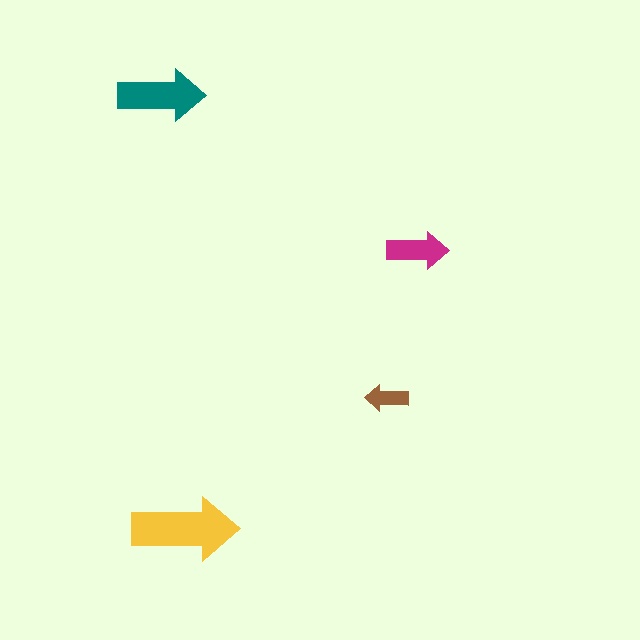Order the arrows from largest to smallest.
the yellow one, the teal one, the magenta one, the brown one.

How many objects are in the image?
There are 4 objects in the image.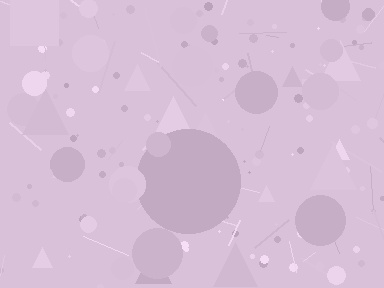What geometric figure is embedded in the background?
A circle is embedded in the background.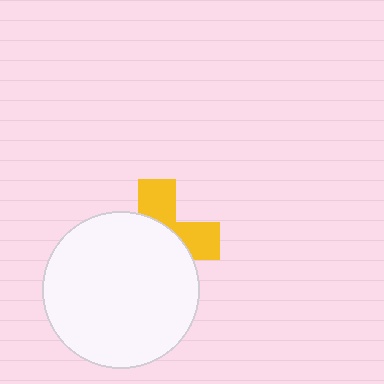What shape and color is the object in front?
The object in front is a white circle.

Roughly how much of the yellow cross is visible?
A small part of it is visible (roughly 37%).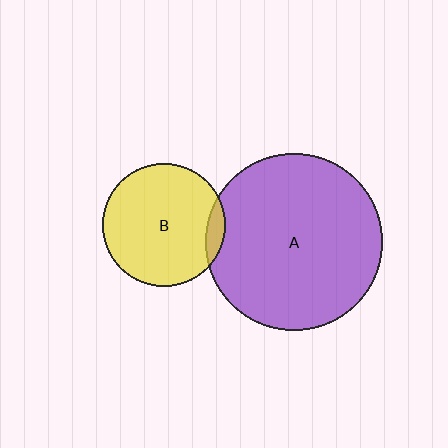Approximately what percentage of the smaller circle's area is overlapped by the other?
Approximately 10%.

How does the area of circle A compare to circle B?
Approximately 2.1 times.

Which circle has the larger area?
Circle A (purple).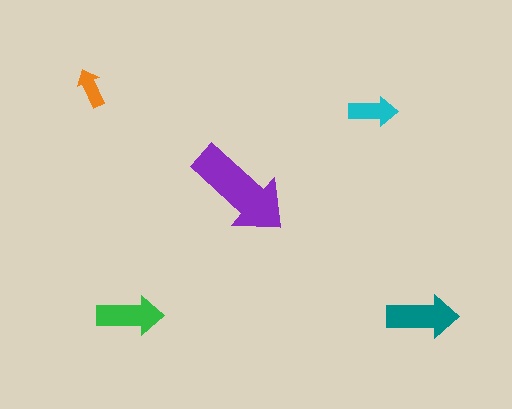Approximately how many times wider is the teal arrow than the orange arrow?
About 2 times wider.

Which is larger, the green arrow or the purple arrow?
The purple one.